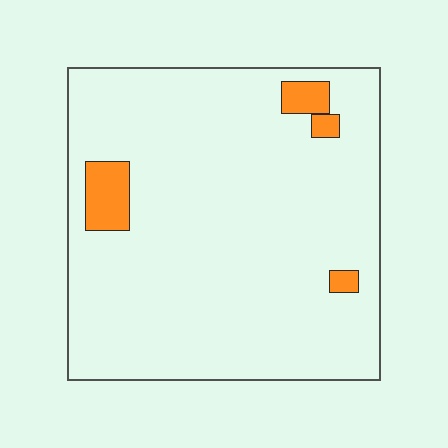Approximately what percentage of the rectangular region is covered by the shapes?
Approximately 5%.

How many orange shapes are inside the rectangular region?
4.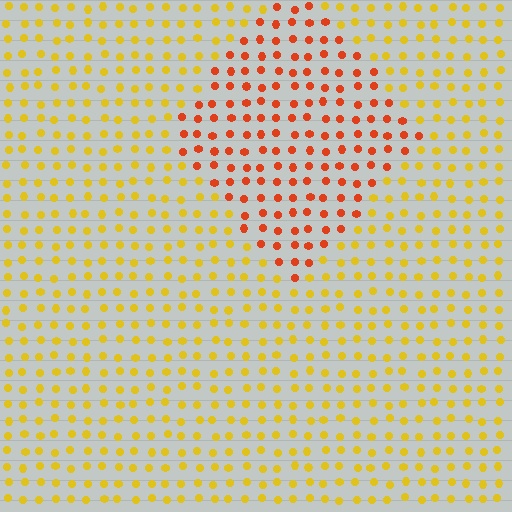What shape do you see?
I see a diamond.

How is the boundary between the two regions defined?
The boundary is defined purely by a slight shift in hue (about 40 degrees). Spacing, size, and orientation are identical on both sides.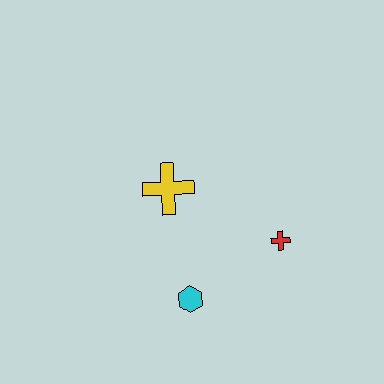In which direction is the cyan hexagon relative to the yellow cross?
The cyan hexagon is below the yellow cross.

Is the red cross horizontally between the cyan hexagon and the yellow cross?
No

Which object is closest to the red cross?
The cyan hexagon is closest to the red cross.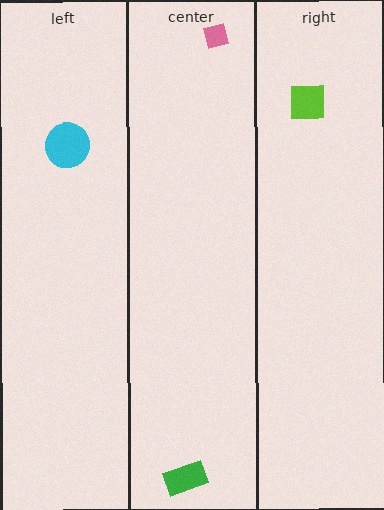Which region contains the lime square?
The right region.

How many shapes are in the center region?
2.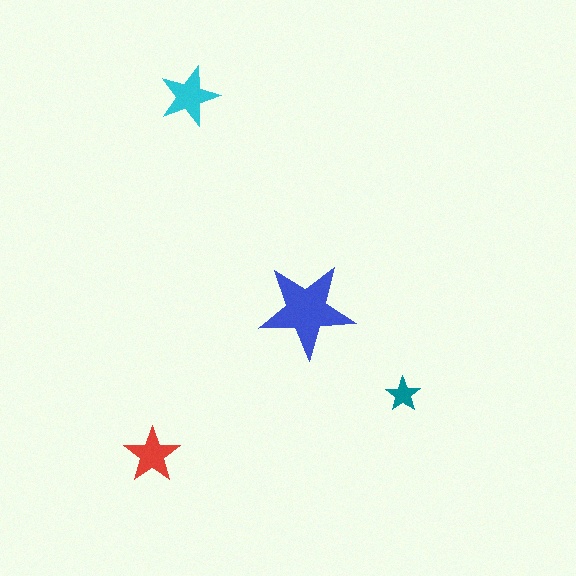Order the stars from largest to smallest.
the blue one, the cyan one, the red one, the teal one.